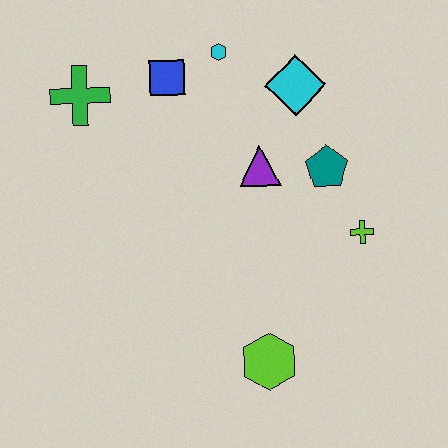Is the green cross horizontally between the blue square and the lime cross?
No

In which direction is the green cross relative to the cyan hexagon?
The green cross is to the left of the cyan hexagon.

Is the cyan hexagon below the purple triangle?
No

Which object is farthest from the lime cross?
The green cross is farthest from the lime cross.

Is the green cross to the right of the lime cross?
No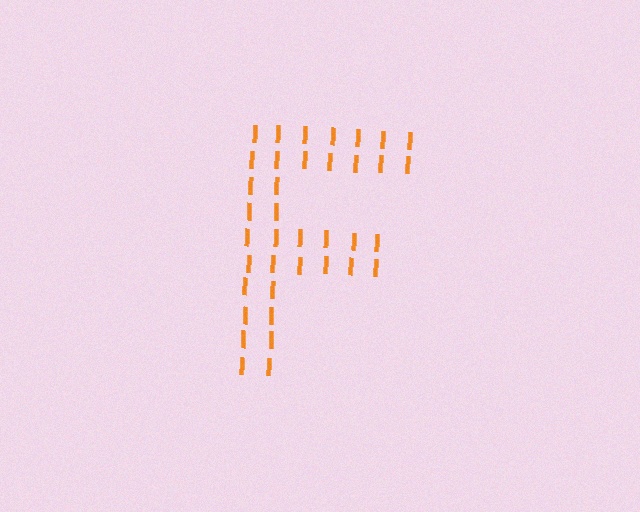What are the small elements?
The small elements are letter I's.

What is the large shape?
The large shape is the letter F.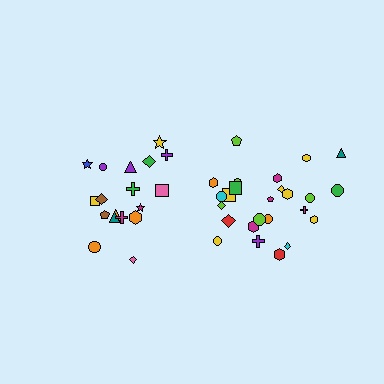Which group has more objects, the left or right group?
The right group.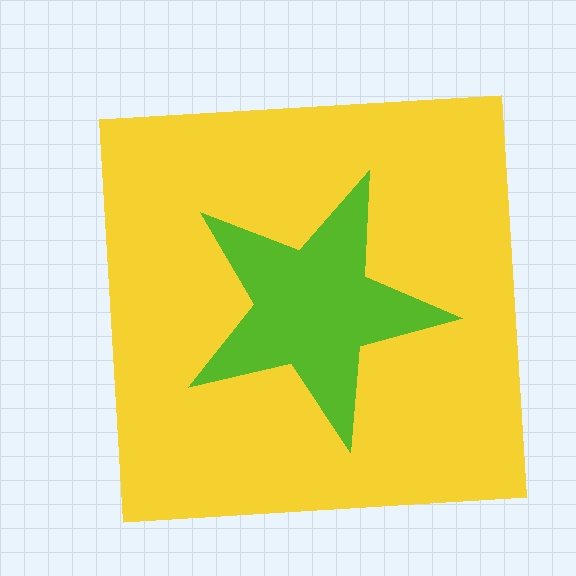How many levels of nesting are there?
2.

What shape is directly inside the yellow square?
The lime star.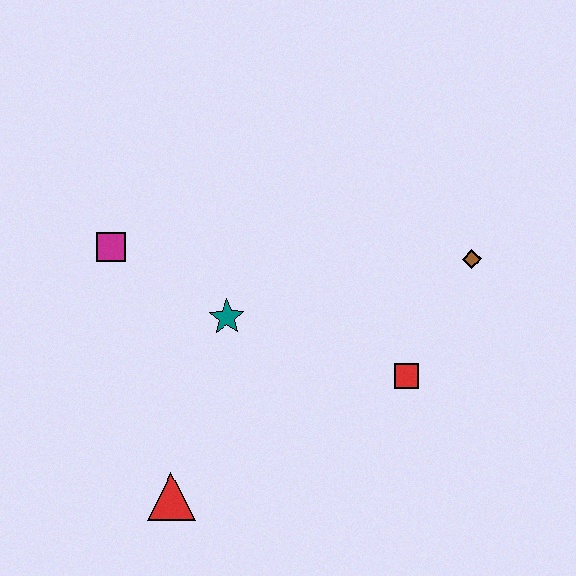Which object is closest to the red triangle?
The teal star is closest to the red triangle.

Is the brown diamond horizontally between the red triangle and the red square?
No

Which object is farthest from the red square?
The magenta square is farthest from the red square.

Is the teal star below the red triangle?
No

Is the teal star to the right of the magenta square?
Yes